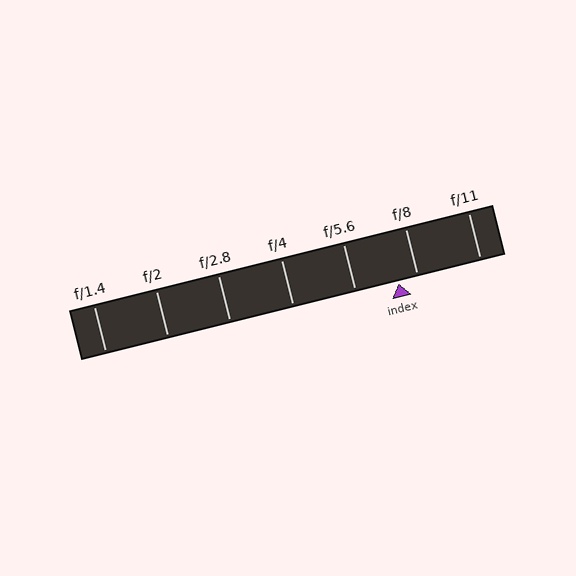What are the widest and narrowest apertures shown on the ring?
The widest aperture shown is f/1.4 and the narrowest is f/11.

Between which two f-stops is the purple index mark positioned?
The index mark is between f/5.6 and f/8.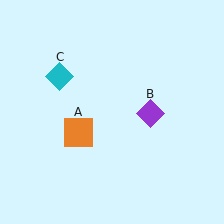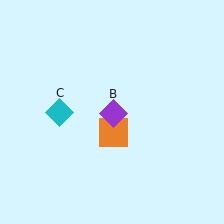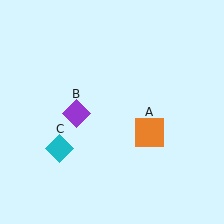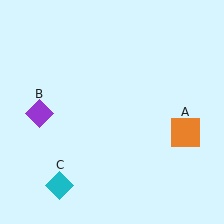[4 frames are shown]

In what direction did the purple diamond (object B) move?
The purple diamond (object B) moved left.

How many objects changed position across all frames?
3 objects changed position: orange square (object A), purple diamond (object B), cyan diamond (object C).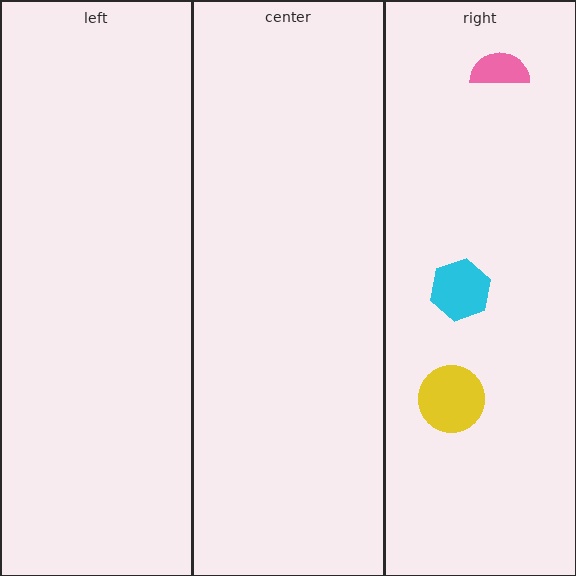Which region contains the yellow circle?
The right region.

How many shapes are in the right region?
3.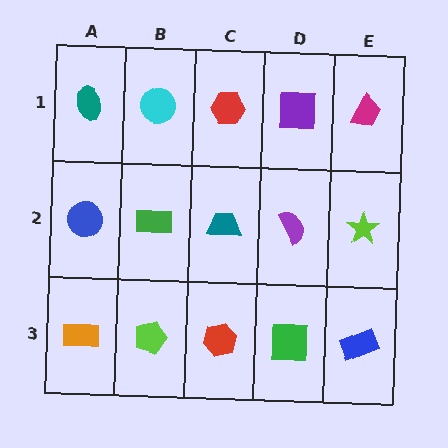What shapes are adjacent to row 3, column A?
A blue circle (row 2, column A), a lime pentagon (row 3, column B).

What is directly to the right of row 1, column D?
A magenta trapezoid.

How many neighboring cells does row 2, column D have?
4.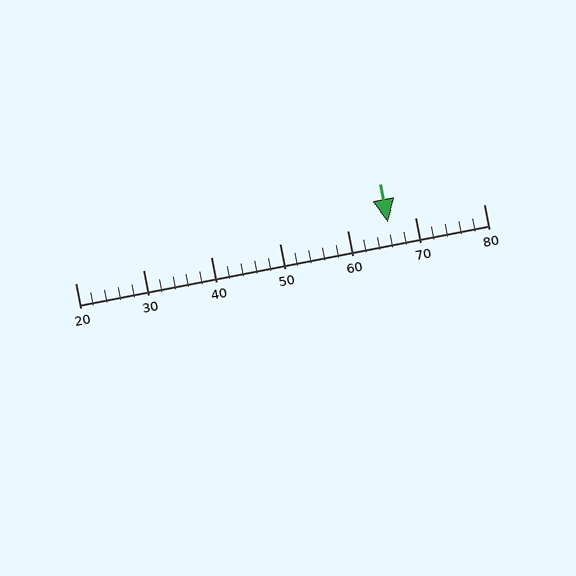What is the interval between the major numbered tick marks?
The major tick marks are spaced 10 units apart.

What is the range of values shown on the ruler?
The ruler shows values from 20 to 80.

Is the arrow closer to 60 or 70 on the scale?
The arrow is closer to 70.